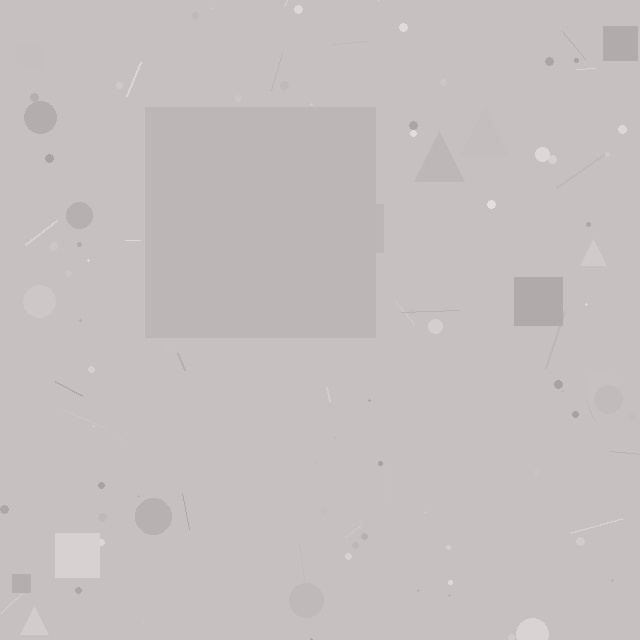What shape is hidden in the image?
A square is hidden in the image.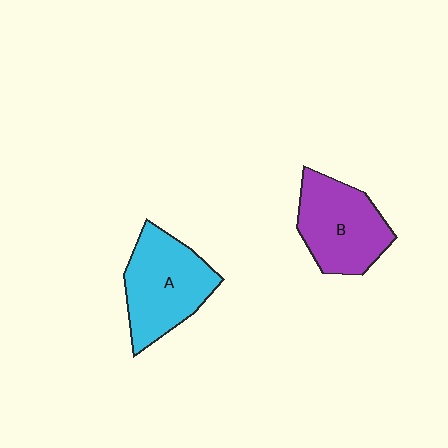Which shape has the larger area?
Shape A (cyan).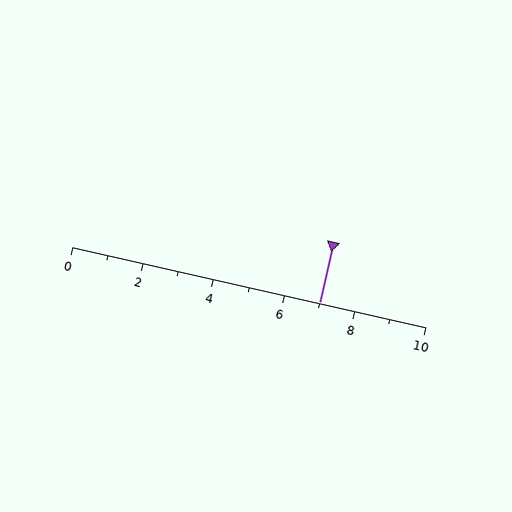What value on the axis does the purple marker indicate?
The marker indicates approximately 7.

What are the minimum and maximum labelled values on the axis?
The axis runs from 0 to 10.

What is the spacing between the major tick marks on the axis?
The major ticks are spaced 2 apart.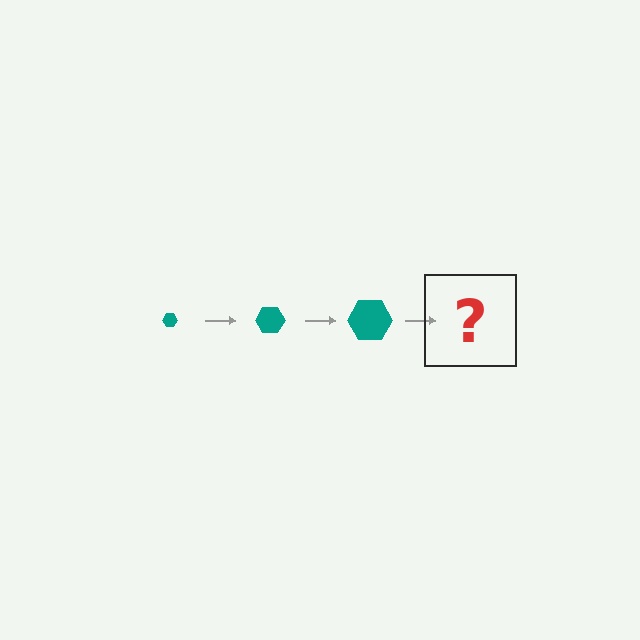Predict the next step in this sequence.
The next step is a teal hexagon, larger than the previous one.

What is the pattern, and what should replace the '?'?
The pattern is that the hexagon gets progressively larger each step. The '?' should be a teal hexagon, larger than the previous one.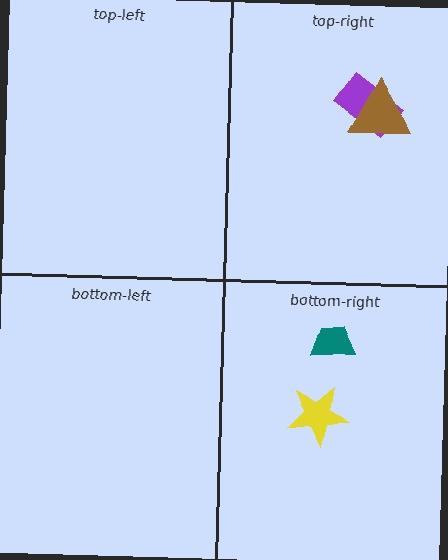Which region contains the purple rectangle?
The top-right region.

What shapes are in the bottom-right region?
The teal trapezoid, the yellow star.